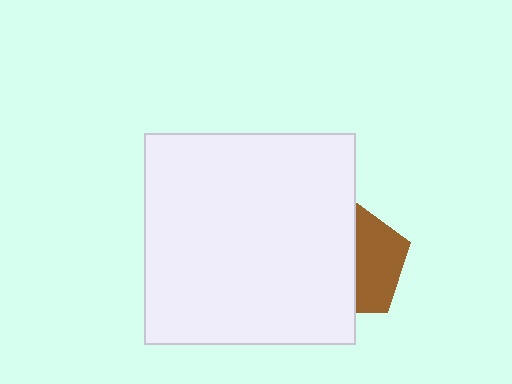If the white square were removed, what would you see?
You would see the complete brown pentagon.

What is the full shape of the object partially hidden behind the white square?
The partially hidden object is a brown pentagon.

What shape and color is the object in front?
The object in front is a white square.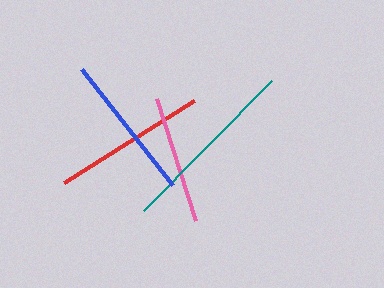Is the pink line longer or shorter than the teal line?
The teal line is longer than the pink line.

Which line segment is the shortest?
The pink line is the shortest at approximately 128 pixels.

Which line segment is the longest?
The teal line is the longest at approximately 182 pixels.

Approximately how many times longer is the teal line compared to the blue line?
The teal line is approximately 1.2 times the length of the blue line.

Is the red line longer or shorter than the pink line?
The red line is longer than the pink line.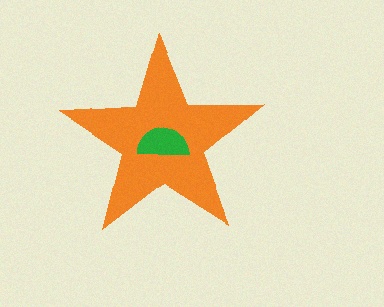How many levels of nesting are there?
2.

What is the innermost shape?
The green semicircle.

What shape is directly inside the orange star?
The green semicircle.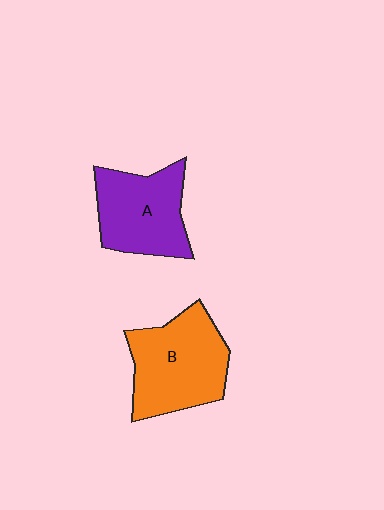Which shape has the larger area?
Shape B (orange).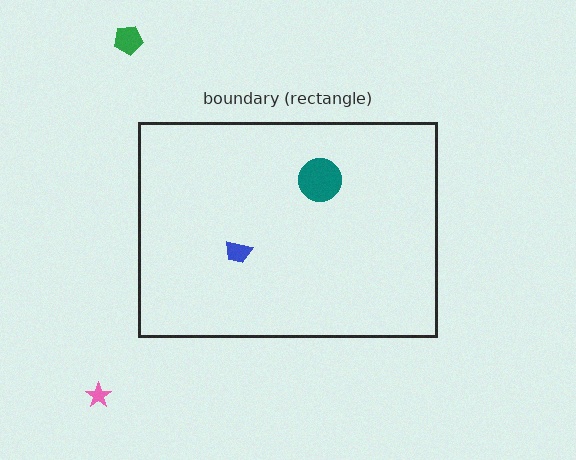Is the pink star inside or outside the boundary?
Outside.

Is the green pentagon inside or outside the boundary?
Outside.